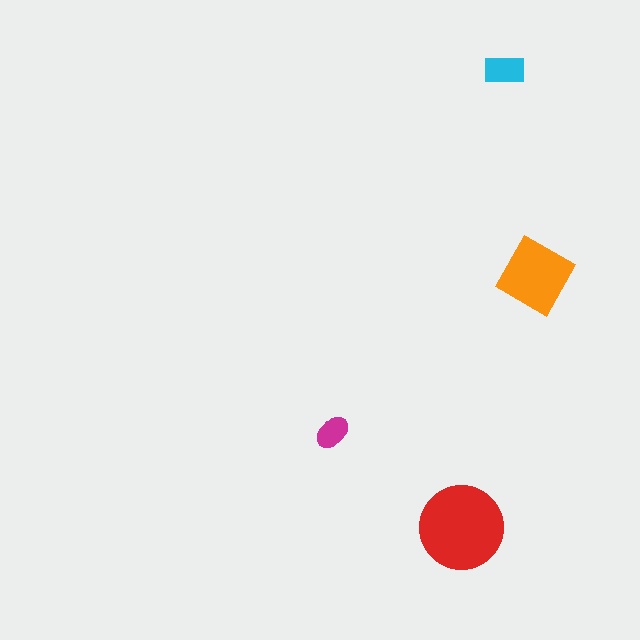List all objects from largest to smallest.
The red circle, the orange diamond, the cyan rectangle, the magenta ellipse.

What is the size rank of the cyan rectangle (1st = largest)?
3rd.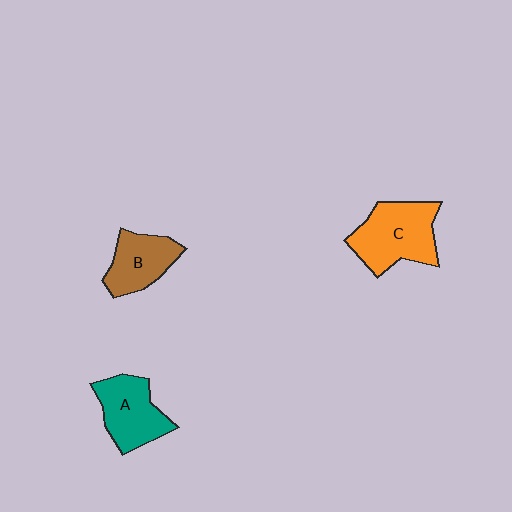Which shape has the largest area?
Shape C (orange).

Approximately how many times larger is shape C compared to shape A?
Approximately 1.3 times.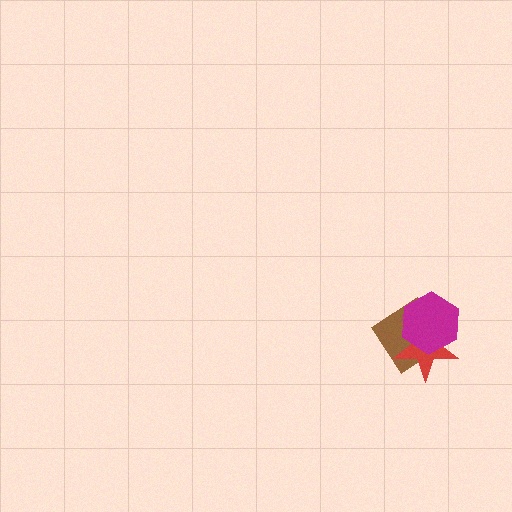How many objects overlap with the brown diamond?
2 objects overlap with the brown diamond.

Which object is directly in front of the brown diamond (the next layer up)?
The red star is directly in front of the brown diamond.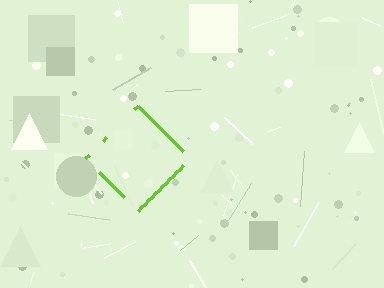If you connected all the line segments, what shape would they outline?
They would outline a diamond.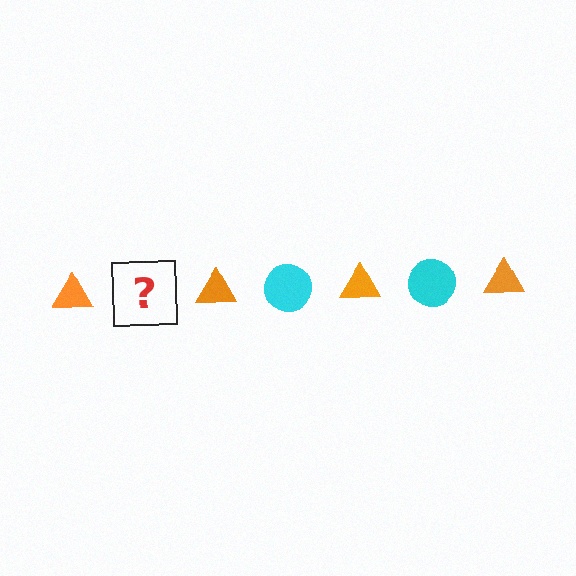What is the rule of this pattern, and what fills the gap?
The rule is that the pattern alternates between orange triangle and cyan circle. The gap should be filled with a cyan circle.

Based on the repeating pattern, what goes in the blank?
The blank should be a cyan circle.